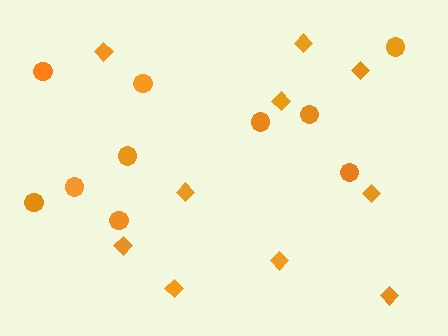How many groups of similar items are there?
There are 2 groups: one group of diamonds (10) and one group of circles (10).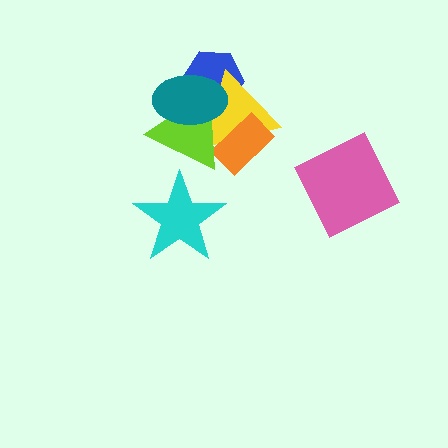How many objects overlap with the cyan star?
0 objects overlap with the cyan star.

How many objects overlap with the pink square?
0 objects overlap with the pink square.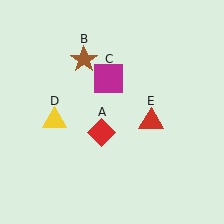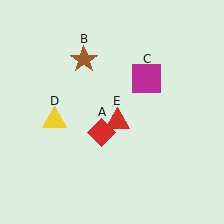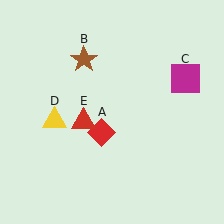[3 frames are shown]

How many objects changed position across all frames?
2 objects changed position: magenta square (object C), red triangle (object E).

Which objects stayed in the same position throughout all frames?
Red diamond (object A) and brown star (object B) and yellow triangle (object D) remained stationary.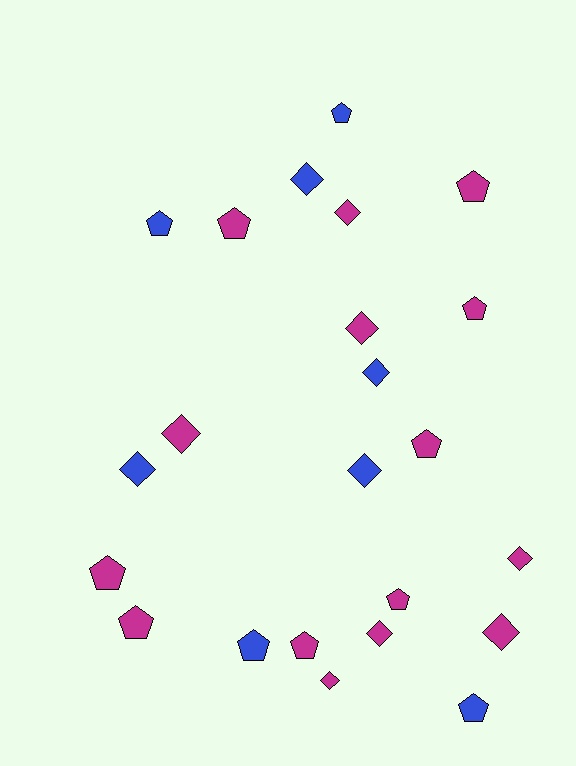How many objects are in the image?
There are 23 objects.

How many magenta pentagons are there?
There are 8 magenta pentagons.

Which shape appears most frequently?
Pentagon, with 12 objects.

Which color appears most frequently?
Magenta, with 15 objects.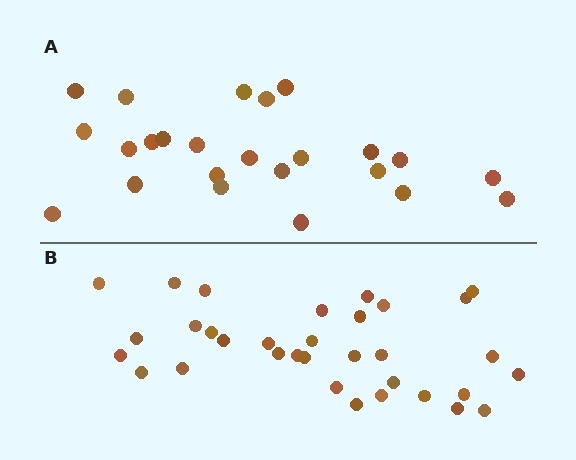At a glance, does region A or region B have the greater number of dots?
Region B (the bottom region) has more dots.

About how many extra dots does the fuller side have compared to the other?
Region B has roughly 8 or so more dots than region A.